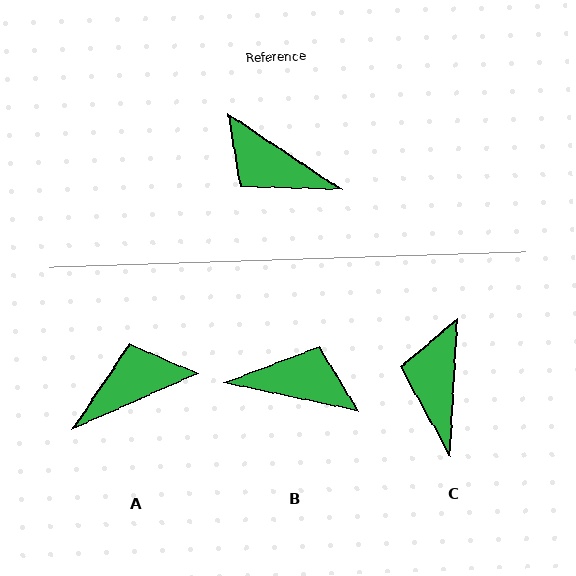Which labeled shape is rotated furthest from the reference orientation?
B, about 158 degrees away.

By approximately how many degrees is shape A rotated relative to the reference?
Approximately 122 degrees clockwise.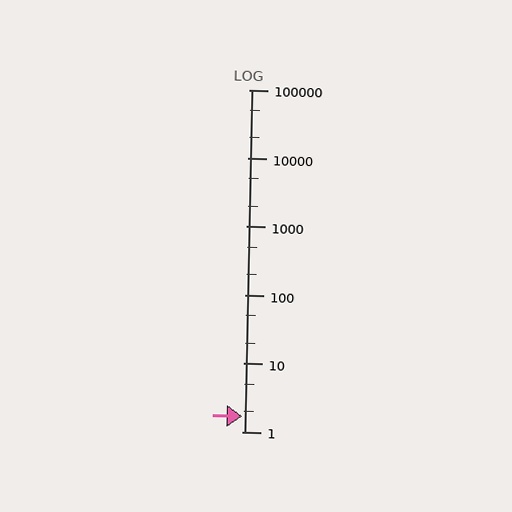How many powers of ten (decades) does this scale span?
The scale spans 5 decades, from 1 to 100000.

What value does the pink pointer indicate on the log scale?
The pointer indicates approximately 1.7.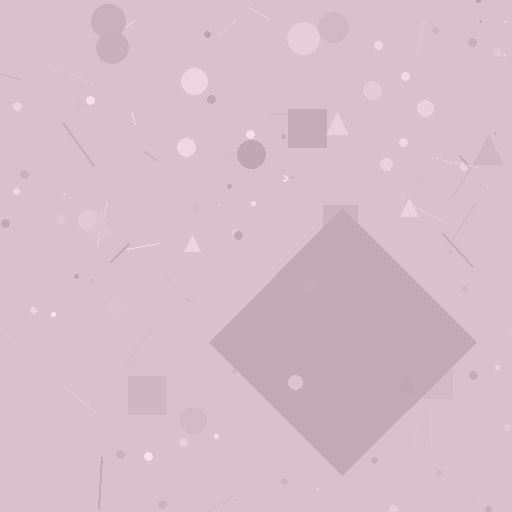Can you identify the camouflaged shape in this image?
The camouflaged shape is a diamond.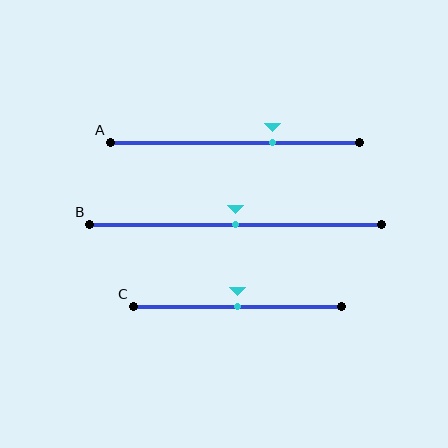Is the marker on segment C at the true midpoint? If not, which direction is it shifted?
Yes, the marker on segment C is at the true midpoint.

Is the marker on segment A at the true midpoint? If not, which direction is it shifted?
No, the marker on segment A is shifted to the right by about 15% of the segment length.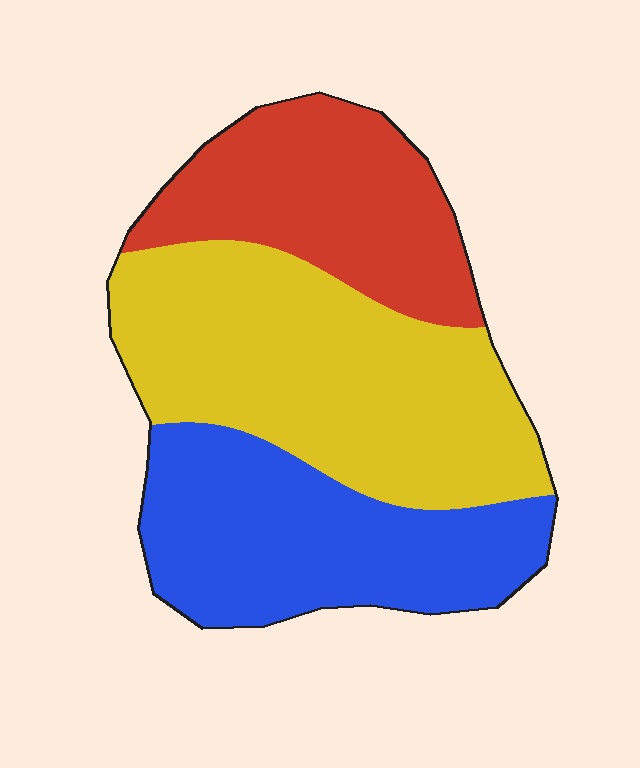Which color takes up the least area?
Red, at roughly 25%.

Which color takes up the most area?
Yellow, at roughly 45%.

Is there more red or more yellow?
Yellow.